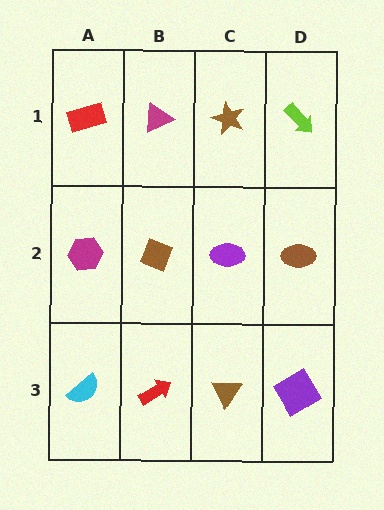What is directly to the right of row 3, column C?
A purple diamond.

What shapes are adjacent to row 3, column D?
A brown ellipse (row 2, column D), a brown triangle (row 3, column C).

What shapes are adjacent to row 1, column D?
A brown ellipse (row 2, column D), a brown star (row 1, column C).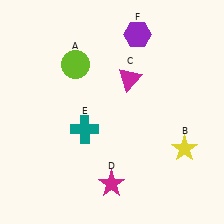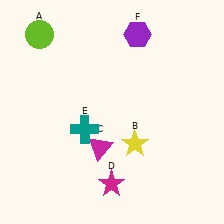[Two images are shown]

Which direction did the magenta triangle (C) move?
The magenta triangle (C) moved down.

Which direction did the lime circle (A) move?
The lime circle (A) moved left.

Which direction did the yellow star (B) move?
The yellow star (B) moved left.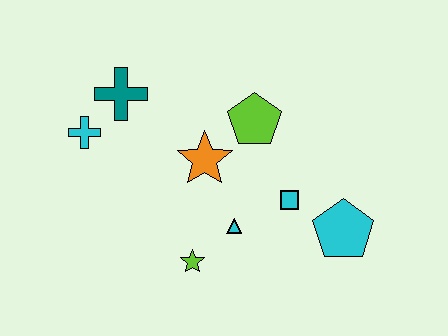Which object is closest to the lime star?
The cyan triangle is closest to the lime star.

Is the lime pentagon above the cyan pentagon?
Yes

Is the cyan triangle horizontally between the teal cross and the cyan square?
Yes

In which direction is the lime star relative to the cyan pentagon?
The lime star is to the left of the cyan pentagon.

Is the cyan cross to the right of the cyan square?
No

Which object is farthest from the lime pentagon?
The cyan cross is farthest from the lime pentagon.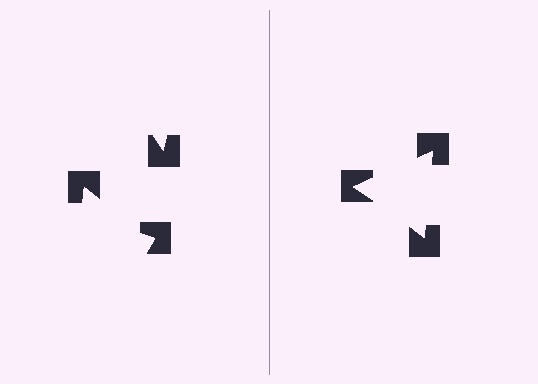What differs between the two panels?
The notched squares are positioned identically on both sides; only the wedge orientations differ. On the right they align to a triangle; on the left they are misaligned.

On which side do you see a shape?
An illusory triangle appears on the right side. On the left side the wedge cuts are rotated, so no coherent shape forms.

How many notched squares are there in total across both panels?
6 — 3 on each side.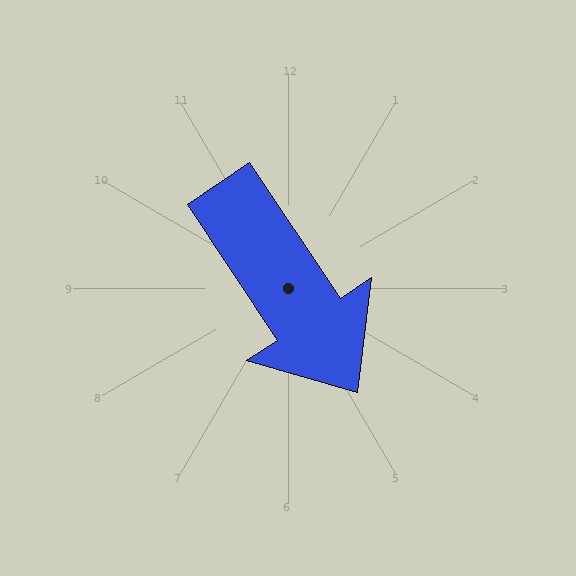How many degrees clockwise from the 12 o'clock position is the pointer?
Approximately 146 degrees.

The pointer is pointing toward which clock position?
Roughly 5 o'clock.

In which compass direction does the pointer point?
Southeast.